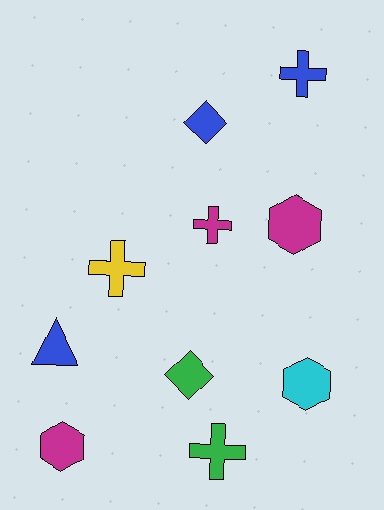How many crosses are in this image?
There are 4 crosses.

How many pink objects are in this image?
There are no pink objects.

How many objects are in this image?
There are 10 objects.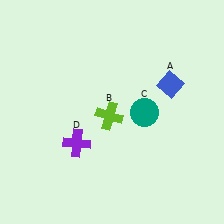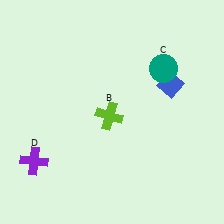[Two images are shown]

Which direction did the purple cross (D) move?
The purple cross (D) moved left.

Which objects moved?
The objects that moved are: the teal circle (C), the purple cross (D).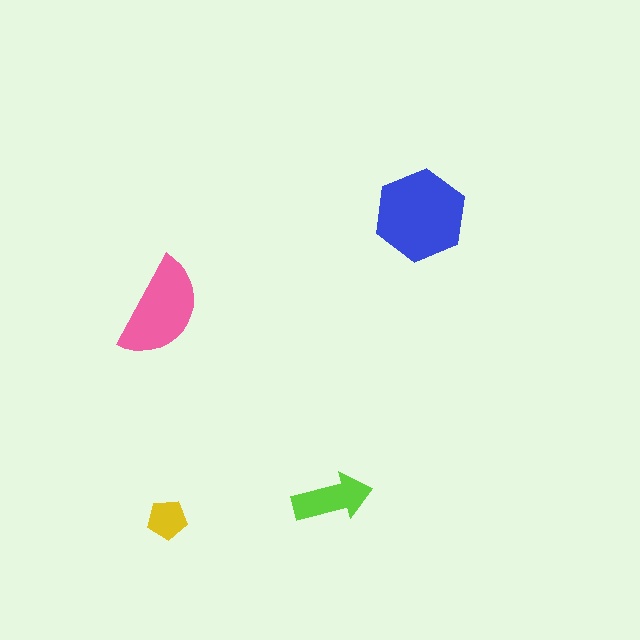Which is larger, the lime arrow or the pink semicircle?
The pink semicircle.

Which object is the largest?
The blue hexagon.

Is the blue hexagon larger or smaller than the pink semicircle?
Larger.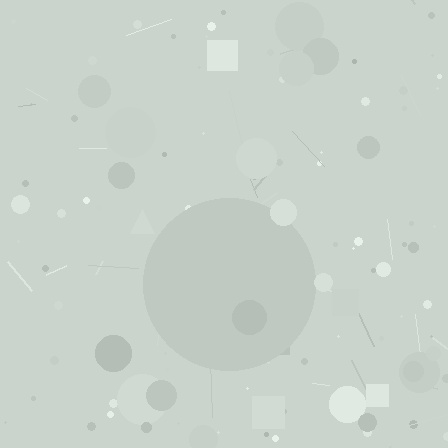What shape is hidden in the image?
A circle is hidden in the image.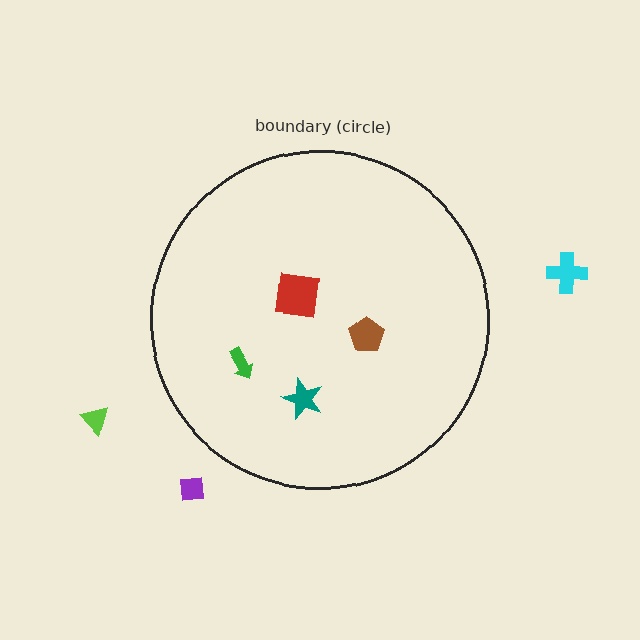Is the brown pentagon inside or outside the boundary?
Inside.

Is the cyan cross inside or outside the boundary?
Outside.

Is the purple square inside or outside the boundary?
Outside.